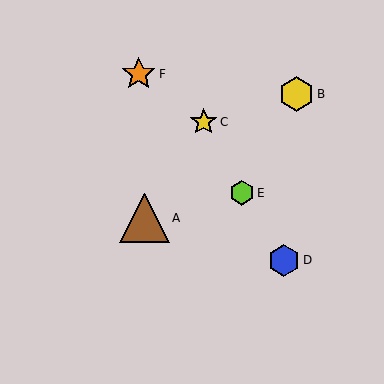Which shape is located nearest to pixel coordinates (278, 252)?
The blue hexagon (labeled D) at (284, 260) is nearest to that location.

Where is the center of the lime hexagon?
The center of the lime hexagon is at (242, 193).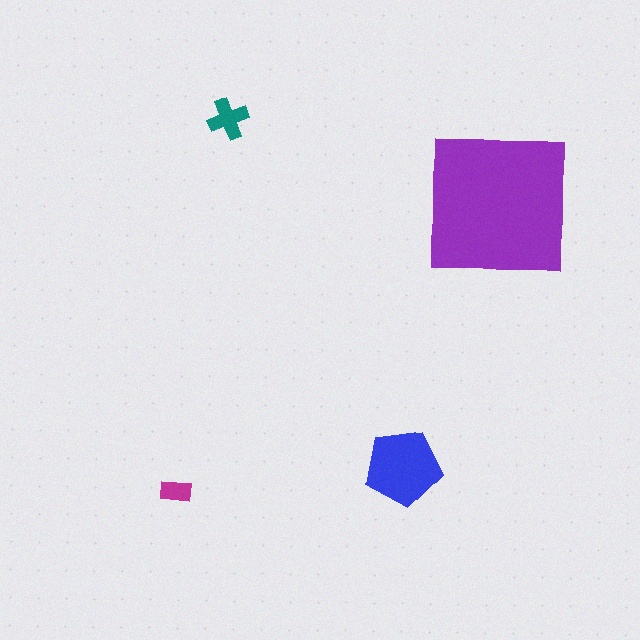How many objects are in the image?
There are 4 objects in the image.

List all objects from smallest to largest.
The magenta rectangle, the teal cross, the blue pentagon, the purple square.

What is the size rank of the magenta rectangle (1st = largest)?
4th.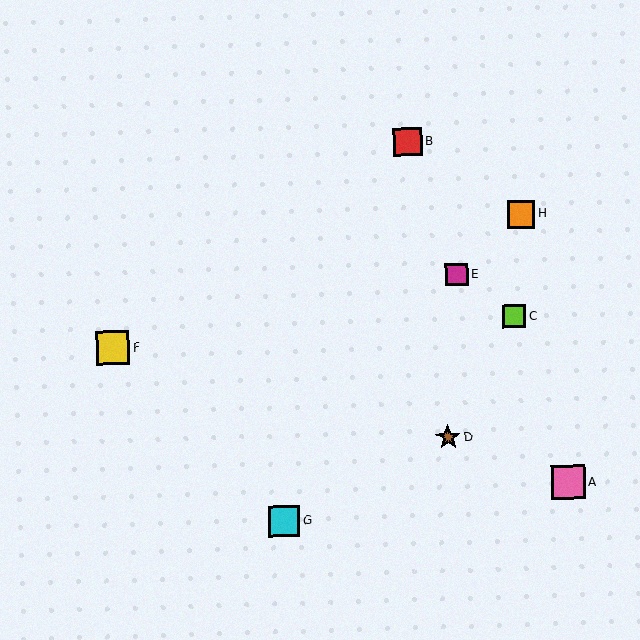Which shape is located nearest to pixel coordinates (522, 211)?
The orange square (labeled H) at (521, 214) is nearest to that location.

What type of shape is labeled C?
Shape C is a lime square.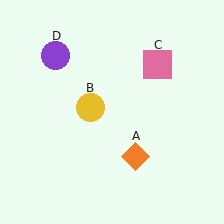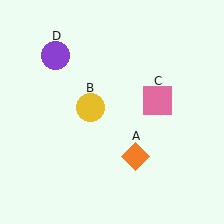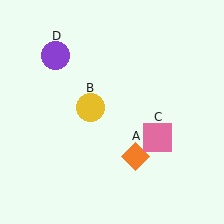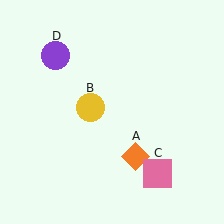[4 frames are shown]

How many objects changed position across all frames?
1 object changed position: pink square (object C).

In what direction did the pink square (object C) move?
The pink square (object C) moved down.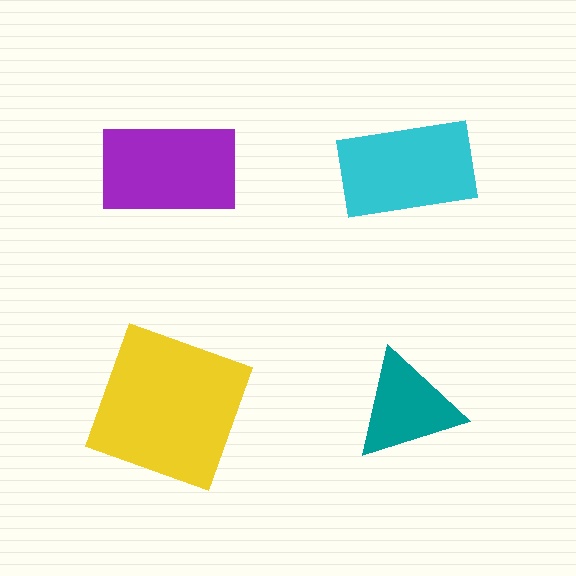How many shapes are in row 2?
2 shapes.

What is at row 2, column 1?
A yellow square.